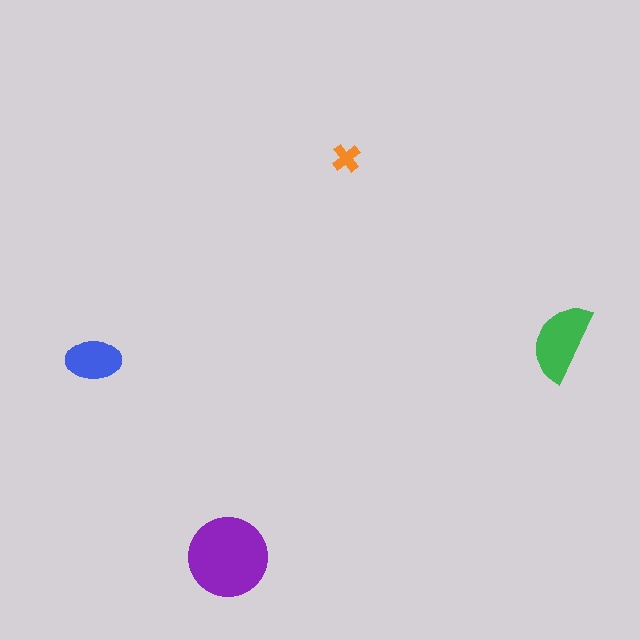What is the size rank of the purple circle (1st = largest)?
1st.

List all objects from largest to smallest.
The purple circle, the green semicircle, the blue ellipse, the orange cross.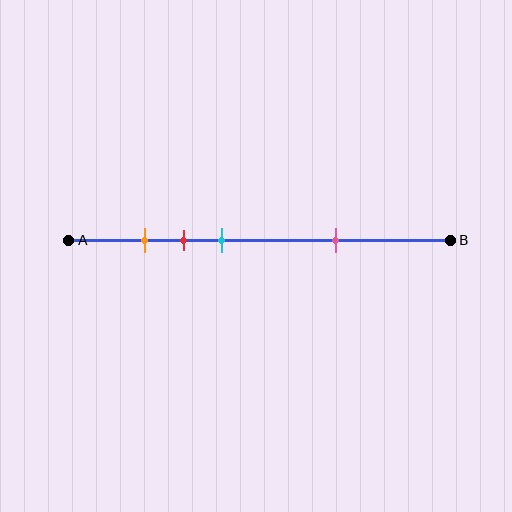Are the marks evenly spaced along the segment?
No, the marks are not evenly spaced.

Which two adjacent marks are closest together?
The orange and red marks are the closest adjacent pair.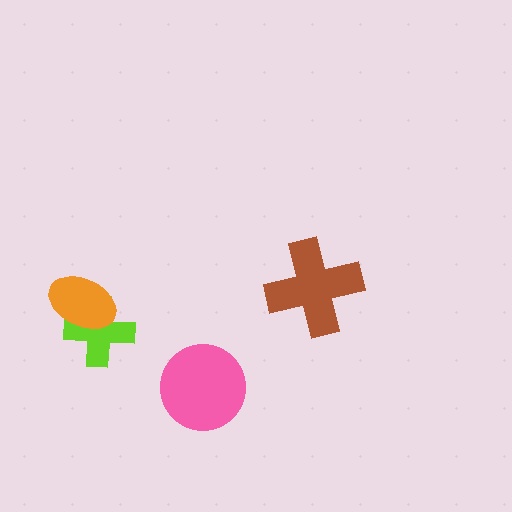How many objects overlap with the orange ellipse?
1 object overlaps with the orange ellipse.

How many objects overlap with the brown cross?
0 objects overlap with the brown cross.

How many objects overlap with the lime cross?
1 object overlaps with the lime cross.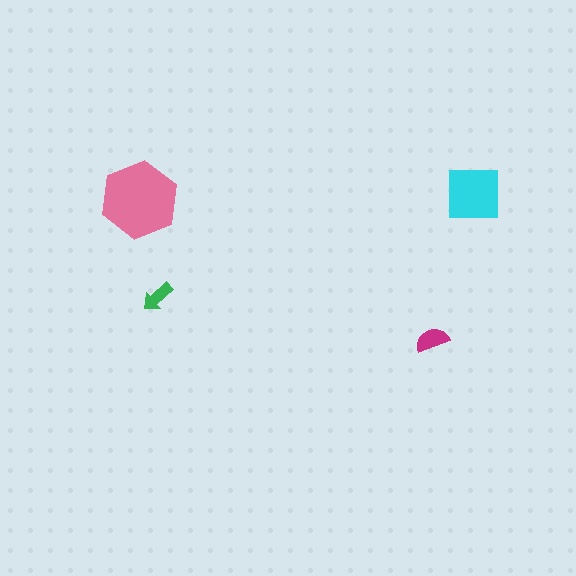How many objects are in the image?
There are 4 objects in the image.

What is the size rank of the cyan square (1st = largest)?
2nd.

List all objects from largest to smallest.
The pink hexagon, the cyan square, the magenta semicircle, the green arrow.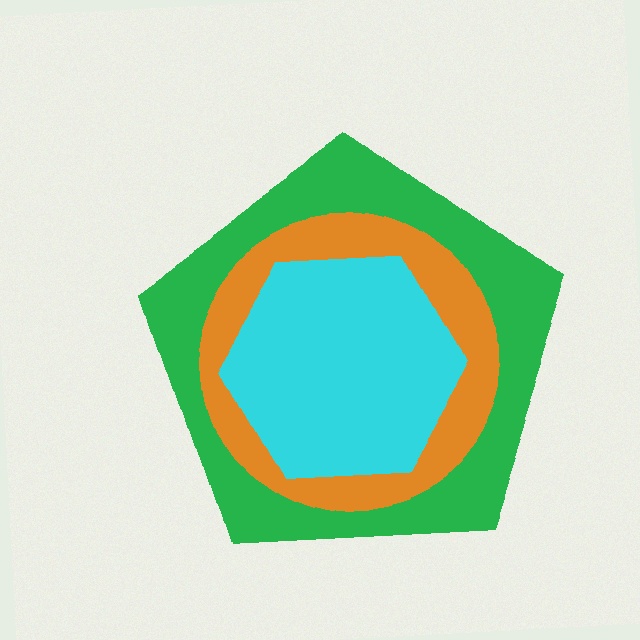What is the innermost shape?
The cyan hexagon.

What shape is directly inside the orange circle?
The cyan hexagon.